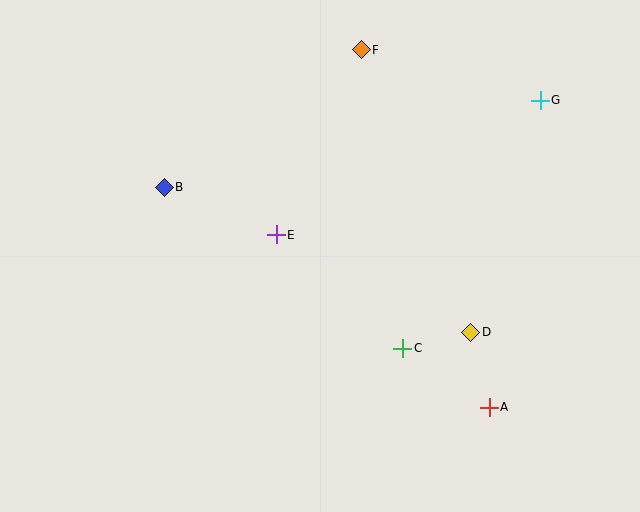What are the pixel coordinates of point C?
Point C is at (403, 348).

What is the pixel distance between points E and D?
The distance between E and D is 218 pixels.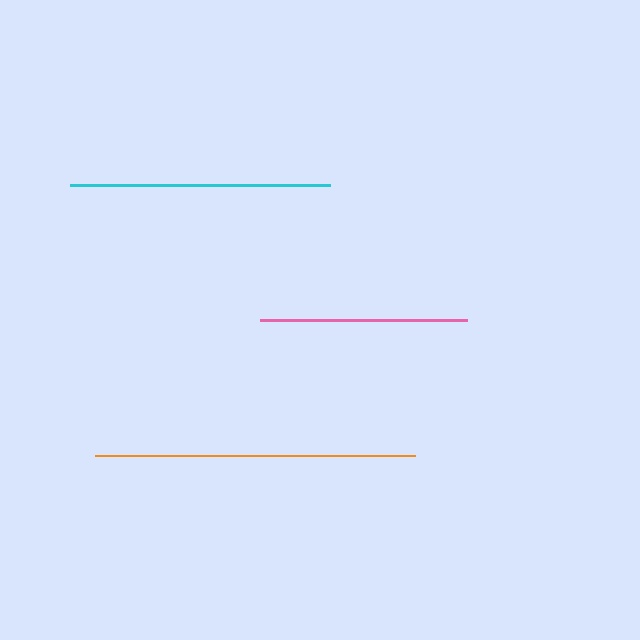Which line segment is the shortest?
The pink line is the shortest at approximately 207 pixels.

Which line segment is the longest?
The orange line is the longest at approximately 319 pixels.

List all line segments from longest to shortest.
From longest to shortest: orange, cyan, pink.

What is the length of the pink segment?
The pink segment is approximately 207 pixels long.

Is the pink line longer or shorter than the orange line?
The orange line is longer than the pink line.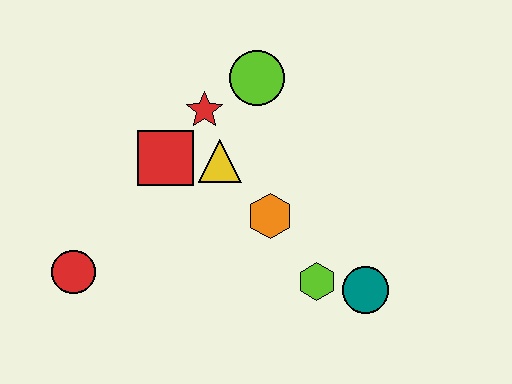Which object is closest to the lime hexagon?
The teal circle is closest to the lime hexagon.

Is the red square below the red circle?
No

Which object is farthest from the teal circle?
The red circle is farthest from the teal circle.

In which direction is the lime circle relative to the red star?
The lime circle is to the right of the red star.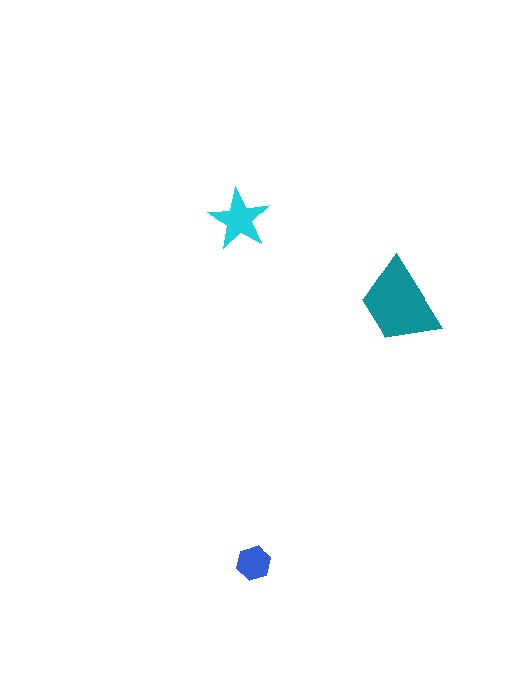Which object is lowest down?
The blue hexagon is bottommost.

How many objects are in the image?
There are 3 objects in the image.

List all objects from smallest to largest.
The blue hexagon, the cyan star, the teal trapezoid.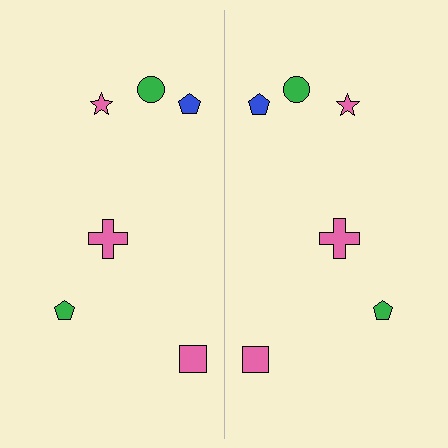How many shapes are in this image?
There are 12 shapes in this image.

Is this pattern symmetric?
Yes, this pattern has bilateral (reflection) symmetry.